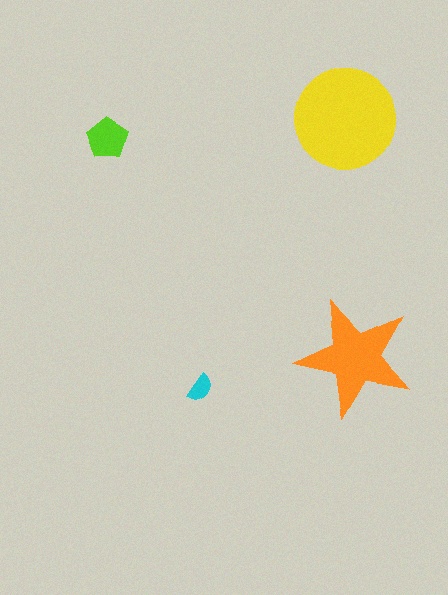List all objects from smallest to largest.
The cyan semicircle, the lime pentagon, the orange star, the yellow circle.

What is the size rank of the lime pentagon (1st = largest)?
3rd.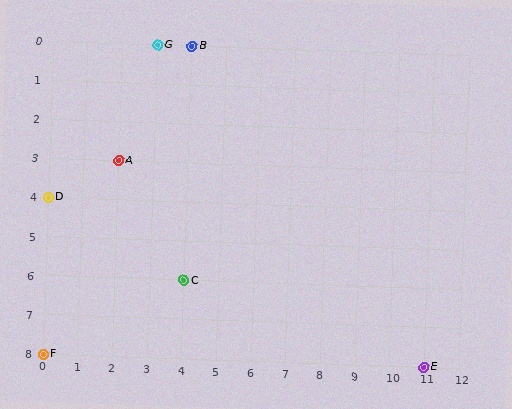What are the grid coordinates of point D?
Point D is at grid coordinates (0, 4).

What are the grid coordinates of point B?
Point B is at grid coordinates (4, 0).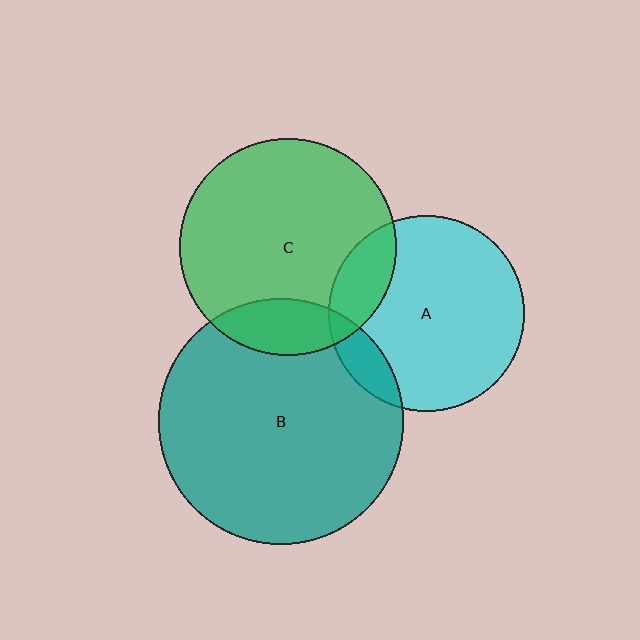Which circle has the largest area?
Circle B (teal).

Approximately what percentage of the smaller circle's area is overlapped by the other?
Approximately 10%.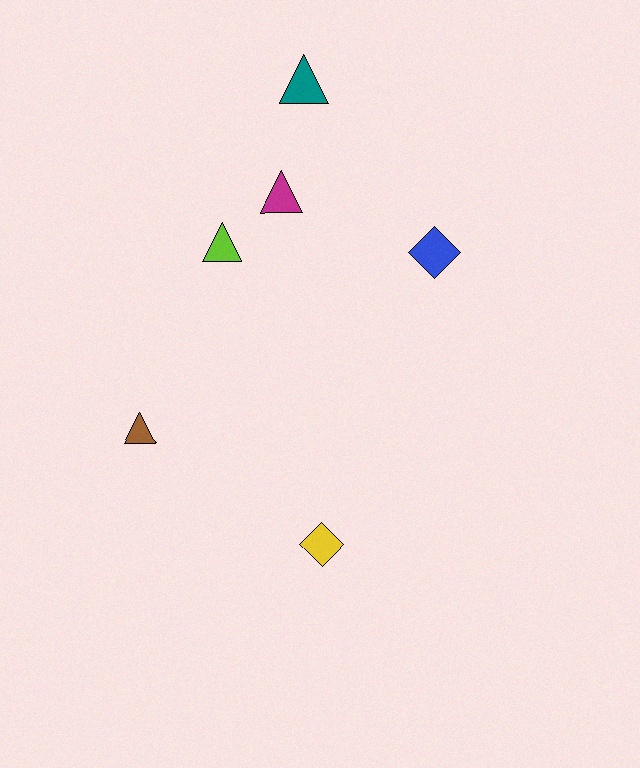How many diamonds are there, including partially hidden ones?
There are 2 diamonds.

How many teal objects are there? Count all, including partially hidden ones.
There is 1 teal object.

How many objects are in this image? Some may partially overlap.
There are 6 objects.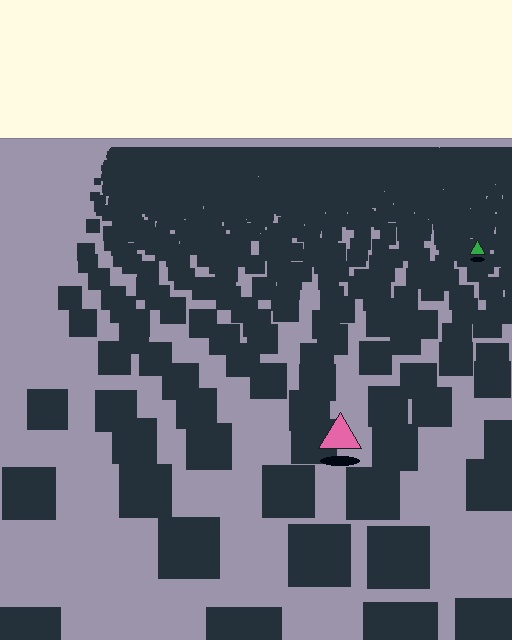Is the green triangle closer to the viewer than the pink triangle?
No. The pink triangle is closer — you can tell from the texture gradient: the ground texture is coarser near it.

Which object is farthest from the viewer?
The green triangle is farthest from the viewer. It appears smaller and the ground texture around it is denser.